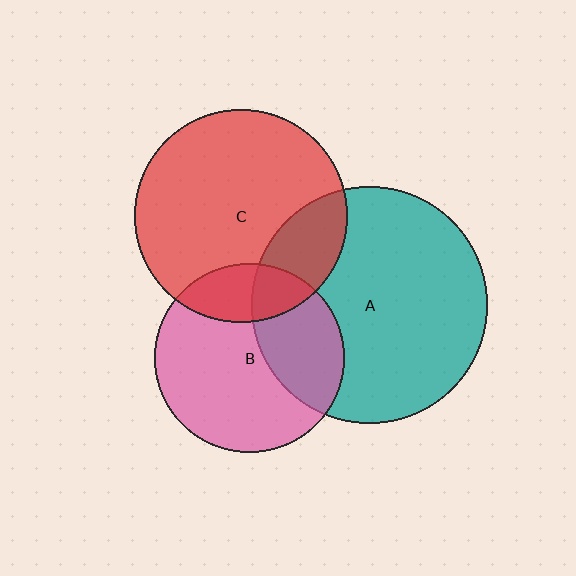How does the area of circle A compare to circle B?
Approximately 1.6 times.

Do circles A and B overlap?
Yes.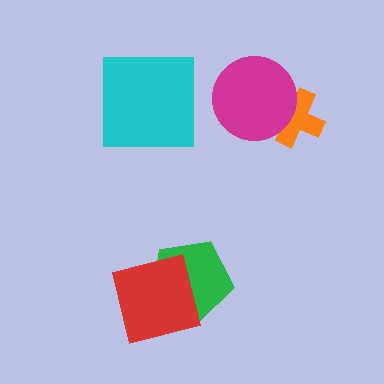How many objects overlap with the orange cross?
1 object overlaps with the orange cross.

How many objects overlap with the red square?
1 object overlaps with the red square.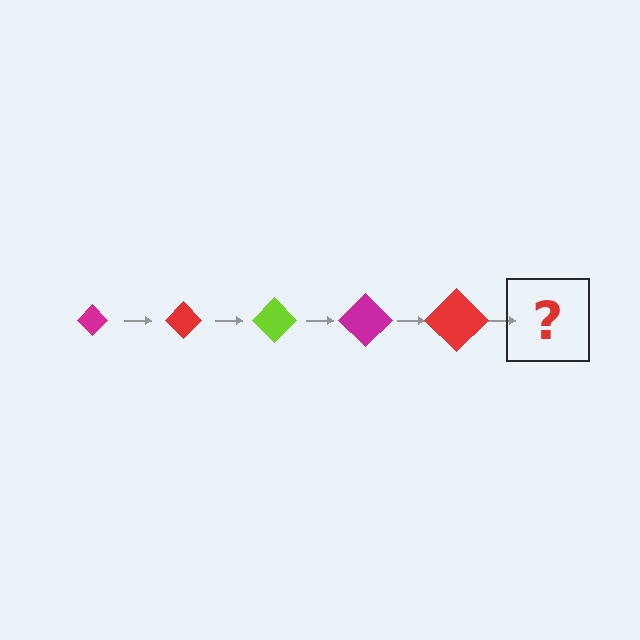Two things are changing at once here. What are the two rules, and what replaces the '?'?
The two rules are that the diamond grows larger each step and the color cycles through magenta, red, and lime. The '?' should be a lime diamond, larger than the previous one.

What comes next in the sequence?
The next element should be a lime diamond, larger than the previous one.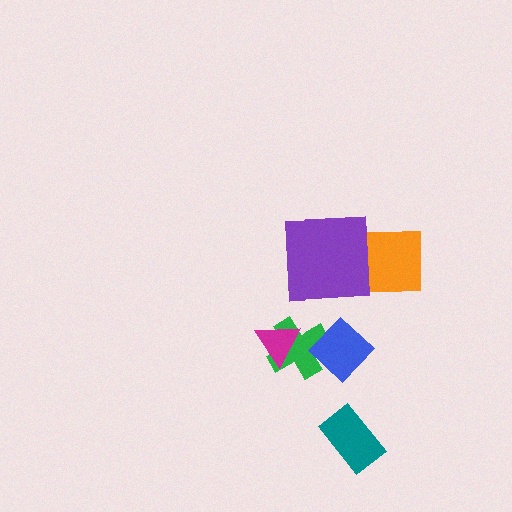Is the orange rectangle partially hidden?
Yes, it is partially covered by another shape.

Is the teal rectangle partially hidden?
No, no other shape covers it.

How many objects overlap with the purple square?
1 object overlaps with the purple square.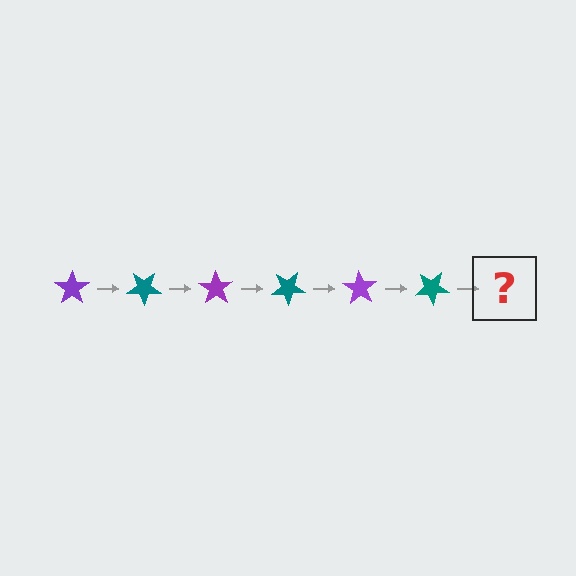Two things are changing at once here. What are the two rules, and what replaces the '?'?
The two rules are that it rotates 35 degrees each step and the color cycles through purple and teal. The '?' should be a purple star, rotated 210 degrees from the start.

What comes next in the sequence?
The next element should be a purple star, rotated 210 degrees from the start.